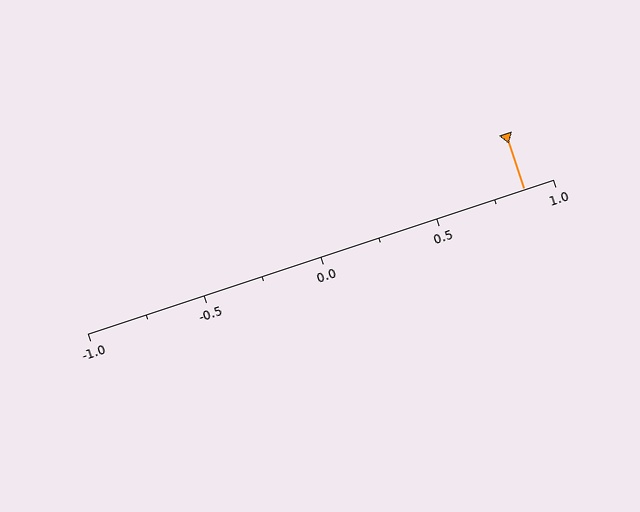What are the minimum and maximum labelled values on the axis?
The axis runs from -1.0 to 1.0.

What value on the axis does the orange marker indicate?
The marker indicates approximately 0.88.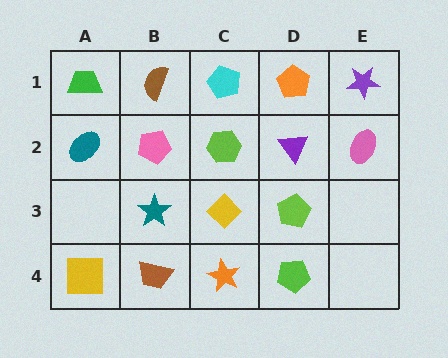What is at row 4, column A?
A yellow square.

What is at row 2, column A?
A teal ellipse.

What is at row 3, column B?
A teal star.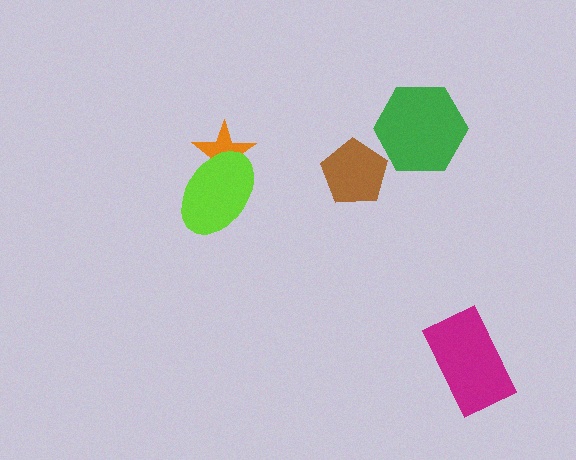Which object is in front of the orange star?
The lime ellipse is in front of the orange star.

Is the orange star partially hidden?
Yes, it is partially covered by another shape.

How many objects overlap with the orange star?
1 object overlaps with the orange star.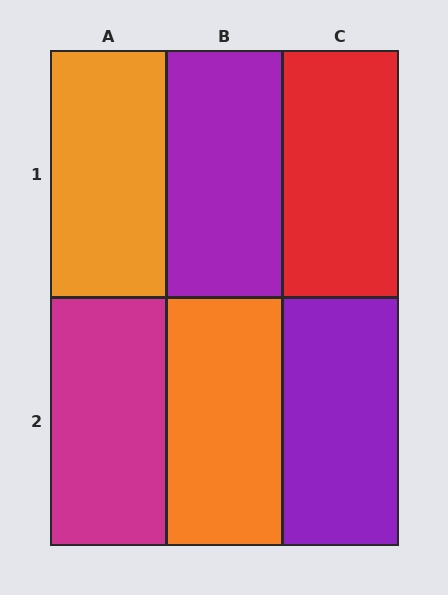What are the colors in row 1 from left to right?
Orange, purple, red.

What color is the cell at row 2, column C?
Purple.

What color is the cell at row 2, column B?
Orange.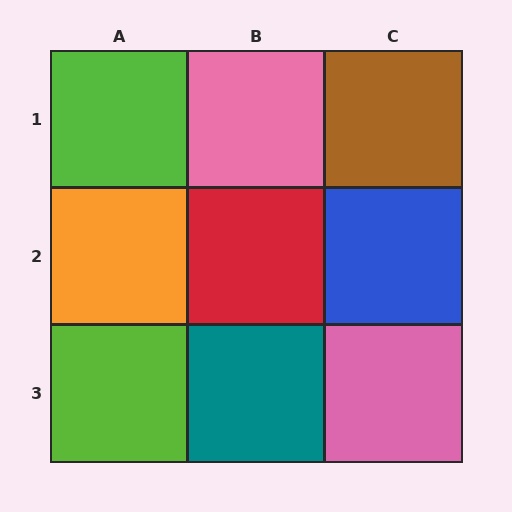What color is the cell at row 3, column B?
Teal.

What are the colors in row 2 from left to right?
Orange, red, blue.